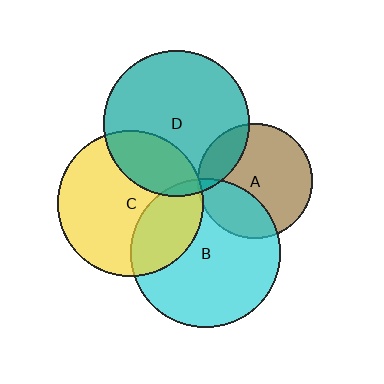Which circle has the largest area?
Circle B (cyan).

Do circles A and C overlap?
Yes.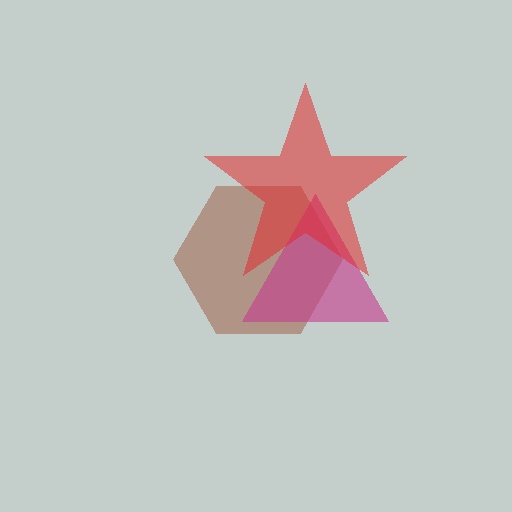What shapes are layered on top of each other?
The layered shapes are: a brown hexagon, a magenta triangle, a red star.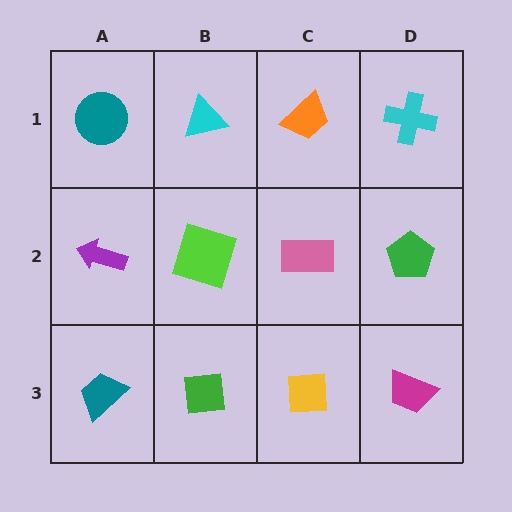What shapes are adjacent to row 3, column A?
A purple arrow (row 2, column A), a green square (row 3, column B).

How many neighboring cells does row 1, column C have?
3.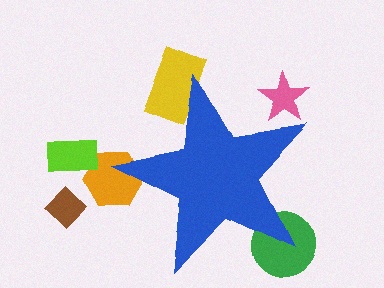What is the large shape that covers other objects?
A blue star.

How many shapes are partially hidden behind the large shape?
4 shapes are partially hidden.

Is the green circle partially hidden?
Yes, the green circle is partially hidden behind the blue star.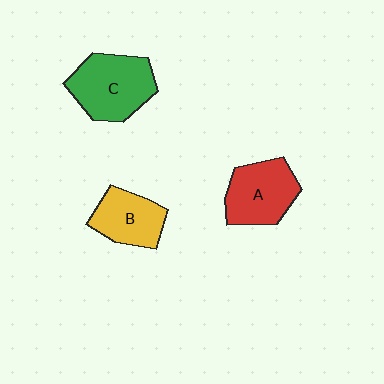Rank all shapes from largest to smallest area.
From largest to smallest: C (green), A (red), B (yellow).